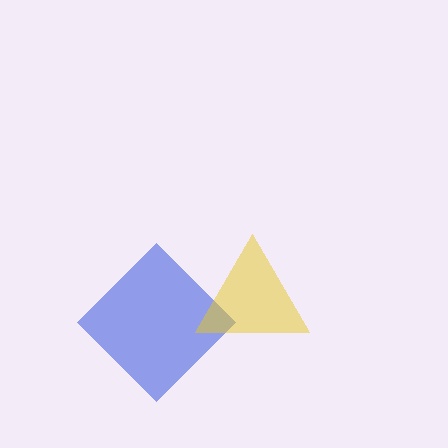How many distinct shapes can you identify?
There are 2 distinct shapes: a blue diamond, a yellow triangle.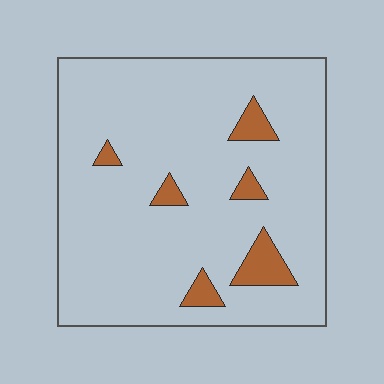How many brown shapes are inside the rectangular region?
6.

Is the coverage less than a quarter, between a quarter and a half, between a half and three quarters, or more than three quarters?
Less than a quarter.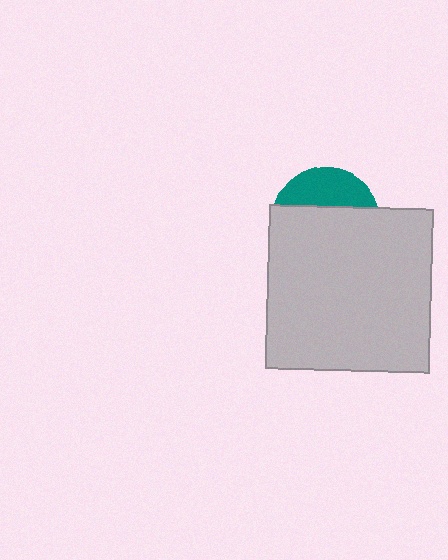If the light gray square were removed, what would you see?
You would see the complete teal circle.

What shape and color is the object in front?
The object in front is a light gray square.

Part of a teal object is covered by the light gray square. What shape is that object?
It is a circle.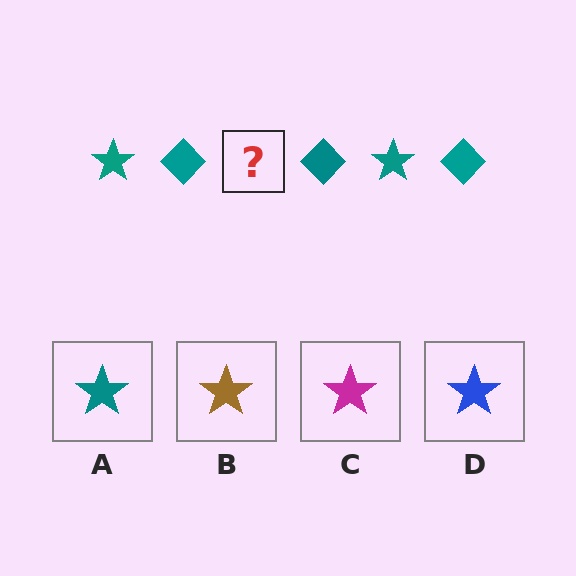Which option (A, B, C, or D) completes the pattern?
A.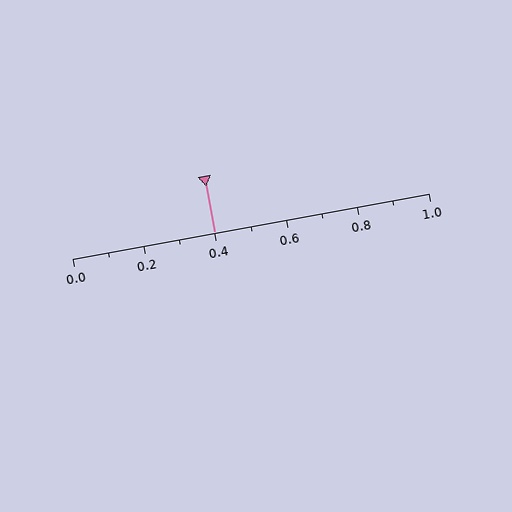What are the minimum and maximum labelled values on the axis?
The axis runs from 0.0 to 1.0.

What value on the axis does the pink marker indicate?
The marker indicates approximately 0.4.